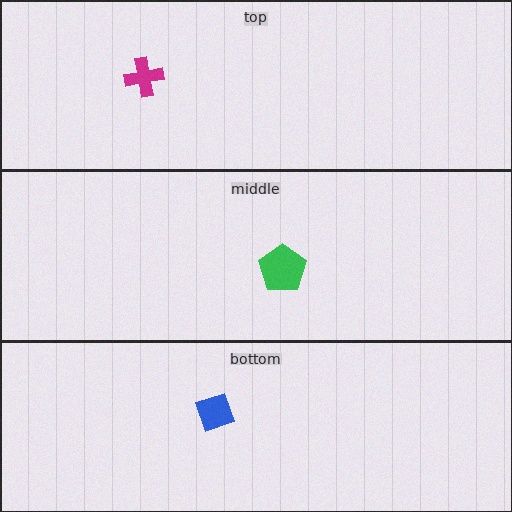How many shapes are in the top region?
1.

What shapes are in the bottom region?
The blue diamond.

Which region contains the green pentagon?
The middle region.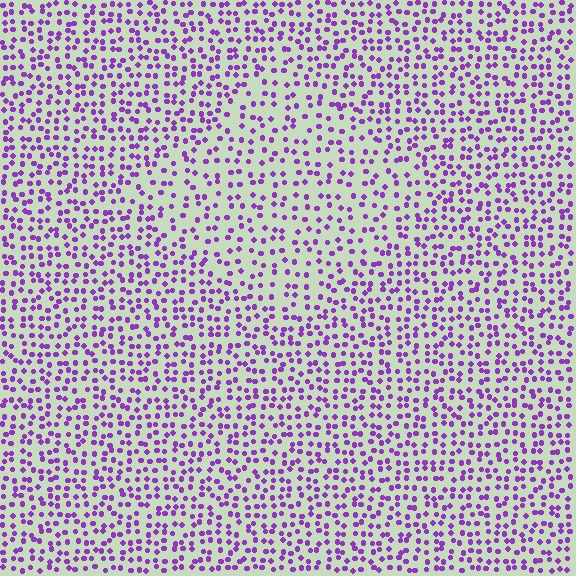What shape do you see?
I see a diamond.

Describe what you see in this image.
The image contains small purple elements arranged at two different densities. A diamond-shaped region is visible where the elements are less densely packed than the surrounding area.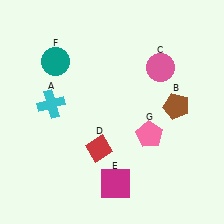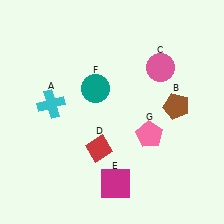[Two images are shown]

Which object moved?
The teal circle (F) moved right.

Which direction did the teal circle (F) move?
The teal circle (F) moved right.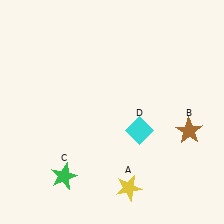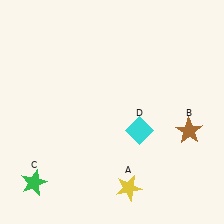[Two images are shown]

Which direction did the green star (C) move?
The green star (C) moved left.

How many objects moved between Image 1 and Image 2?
1 object moved between the two images.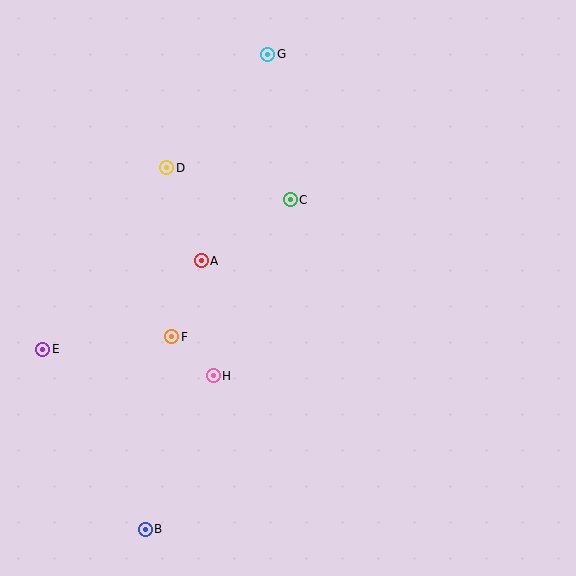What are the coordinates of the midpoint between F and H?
The midpoint between F and H is at (193, 356).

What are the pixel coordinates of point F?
Point F is at (172, 337).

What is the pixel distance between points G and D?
The distance between G and D is 152 pixels.